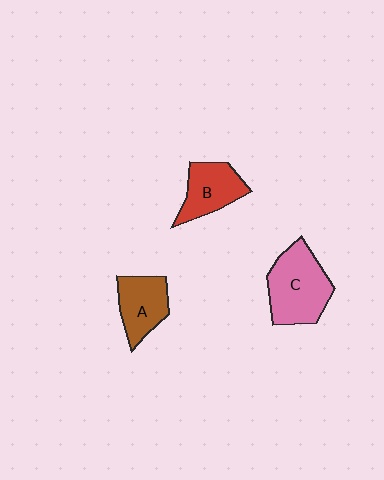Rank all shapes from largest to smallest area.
From largest to smallest: C (pink), B (red), A (brown).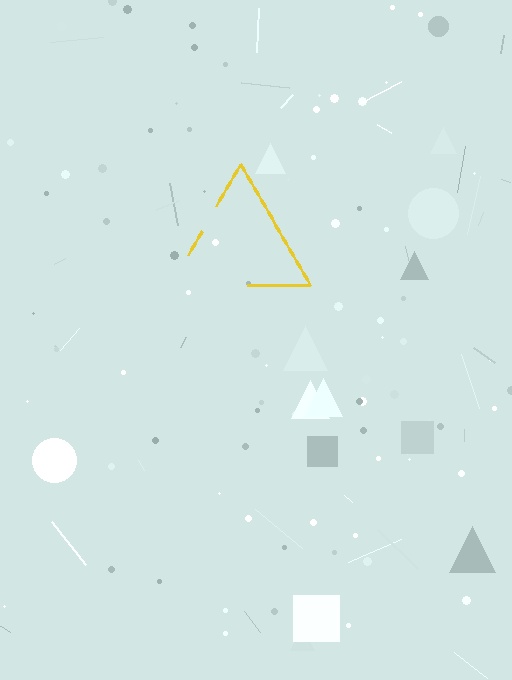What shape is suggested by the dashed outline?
The dashed outline suggests a triangle.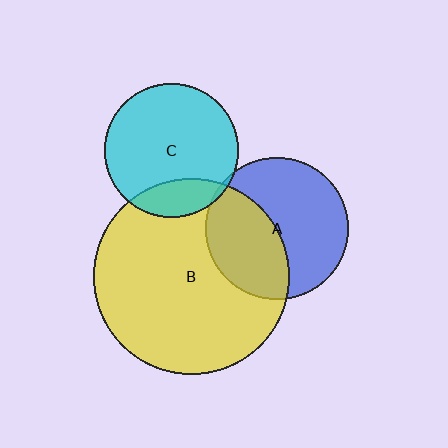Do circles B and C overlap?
Yes.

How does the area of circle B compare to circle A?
Approximately 1.9 times.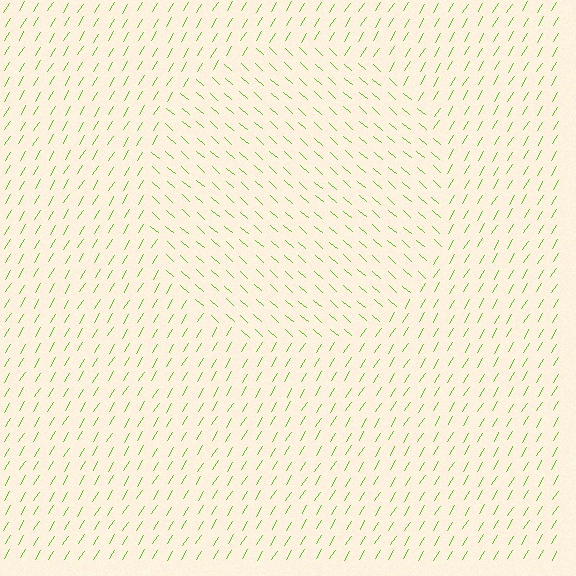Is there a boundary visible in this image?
Yes, there is a texture boundary formed by a change in line orientation.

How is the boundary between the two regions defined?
The boundary is defined purely by a change in line orientation (approximately 79 degrees difference). All lines are the same color and thickness.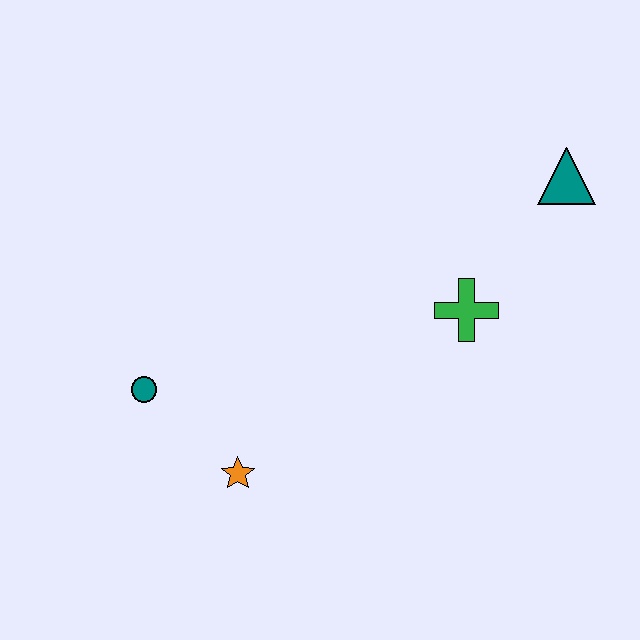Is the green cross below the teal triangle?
Yes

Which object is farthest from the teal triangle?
The teal circle is farthest from the teal triangle.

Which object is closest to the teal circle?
The orange star is closest to the teal circle.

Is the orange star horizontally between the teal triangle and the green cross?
No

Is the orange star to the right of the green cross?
No